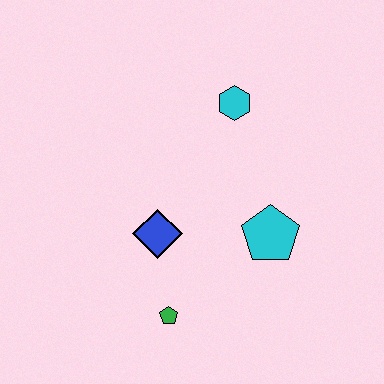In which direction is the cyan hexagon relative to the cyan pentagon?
The cyan hexagon is above the cyan pentagon.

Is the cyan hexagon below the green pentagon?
No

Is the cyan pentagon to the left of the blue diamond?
No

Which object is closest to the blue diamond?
The green pentagon is closest to the blue diamond.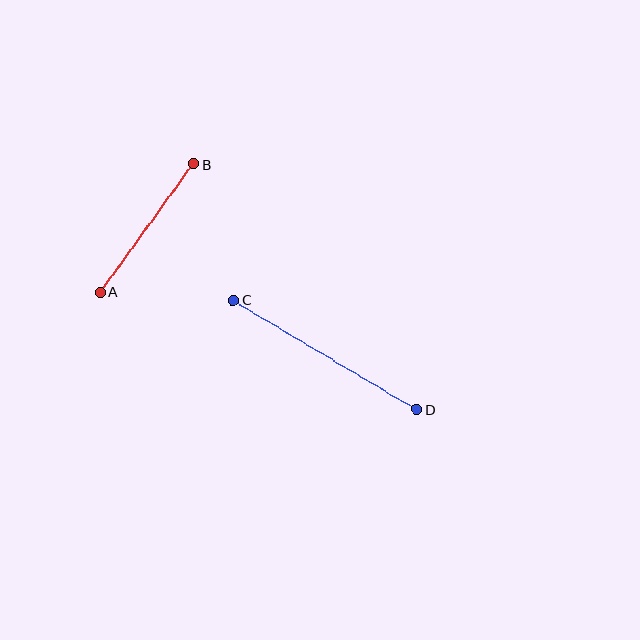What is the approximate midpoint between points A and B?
The midpoint is at approximately (147, 228) pixels.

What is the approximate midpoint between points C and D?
The midpoint is at approximately (325, 355) pixels.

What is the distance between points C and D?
The distance is approximately 213 pixels.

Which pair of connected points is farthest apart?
Points C and D are farthest apart.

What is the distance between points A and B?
The distance is approximately 159 pixels.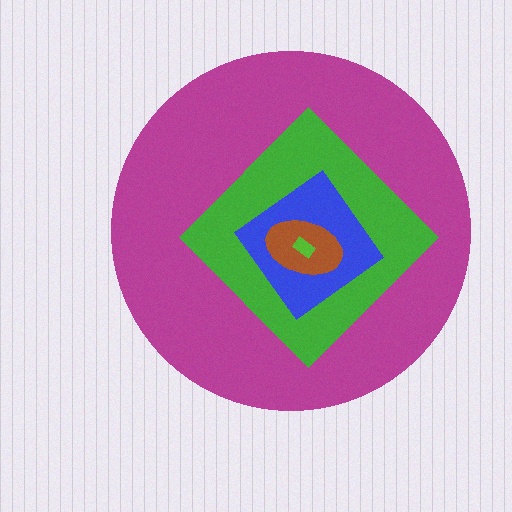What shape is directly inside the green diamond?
The blue diamond.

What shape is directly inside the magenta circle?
The green diamond.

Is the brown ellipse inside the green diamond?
Yes.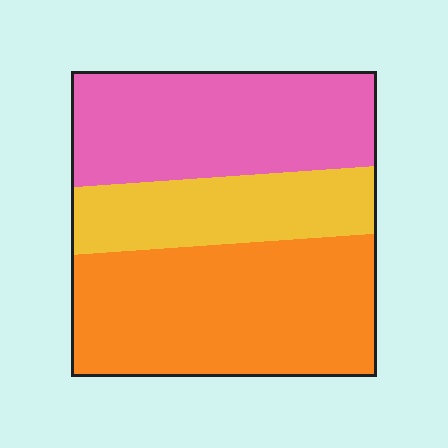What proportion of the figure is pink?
Pink takes up about one third (1/3) of the figure.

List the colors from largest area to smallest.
From largest to smallest: orange, pink, yellow.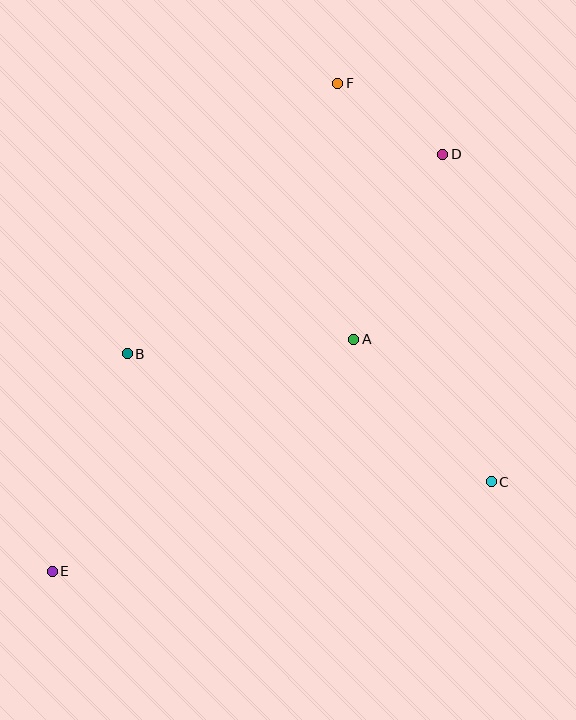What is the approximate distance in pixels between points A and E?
The distance between A and E is approximately 380 pixels.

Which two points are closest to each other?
Points D and F are closest to each other.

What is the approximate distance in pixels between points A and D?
The distance between A and D is approximately 205 pixels.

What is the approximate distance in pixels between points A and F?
The distance between A and F is approximately 256 pixels.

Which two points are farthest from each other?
Points D and E are farthest from each other.